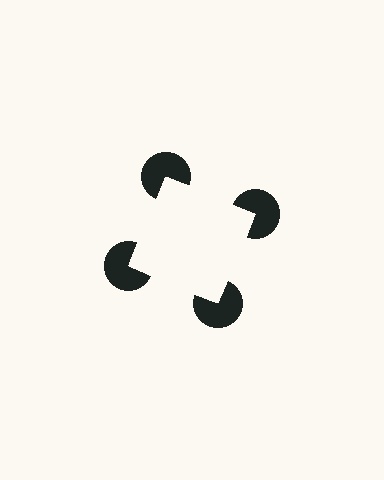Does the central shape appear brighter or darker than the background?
It typically appears slightly brighter than the background, even though no actual brightness change is drawn.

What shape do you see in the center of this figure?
An illusory square — its edges are inferred from the aligned wedge cuts in the pac-man discs, not physically drawn.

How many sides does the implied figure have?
4 sides.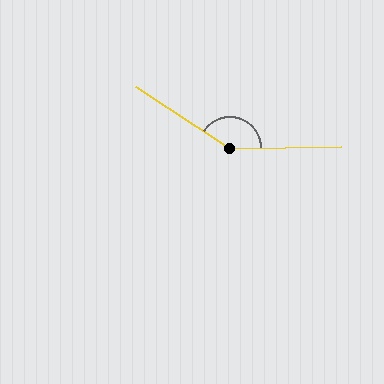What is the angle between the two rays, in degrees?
Approximately 146 degrees.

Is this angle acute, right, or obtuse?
It is obtuse.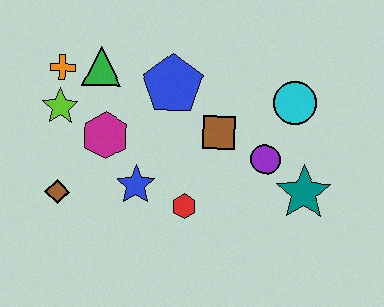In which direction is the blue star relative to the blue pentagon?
The blue star is below the blue pentagon.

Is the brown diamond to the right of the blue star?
No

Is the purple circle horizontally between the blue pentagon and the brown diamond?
No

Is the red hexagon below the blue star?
Yes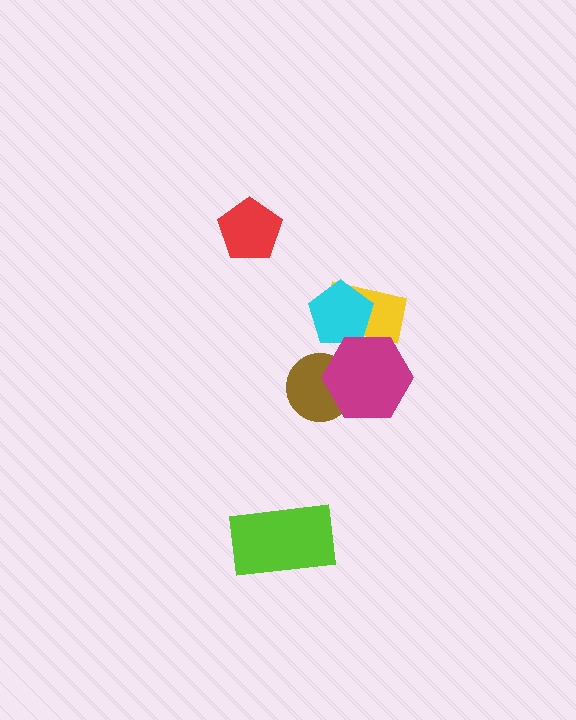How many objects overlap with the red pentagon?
0 objects overlap with the red pentagon.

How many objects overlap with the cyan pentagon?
2 objects overlap with the cyan pentagon.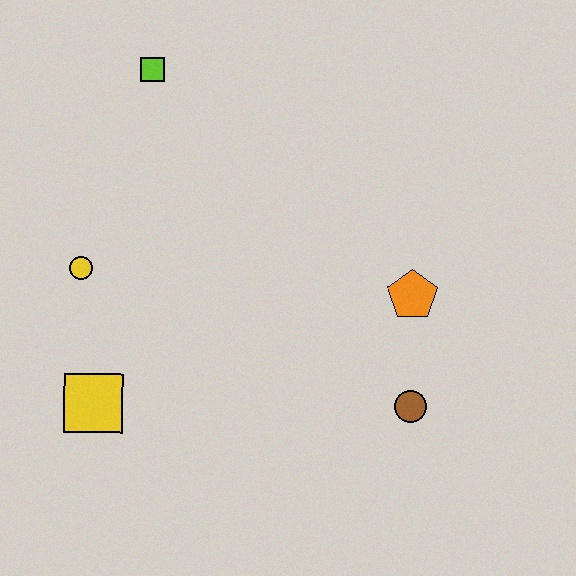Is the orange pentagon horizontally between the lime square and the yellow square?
No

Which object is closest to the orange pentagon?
The brown circle is closest to the orange pentagon.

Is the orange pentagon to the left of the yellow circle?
No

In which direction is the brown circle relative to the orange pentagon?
The brown circle is below the orange pentagon.